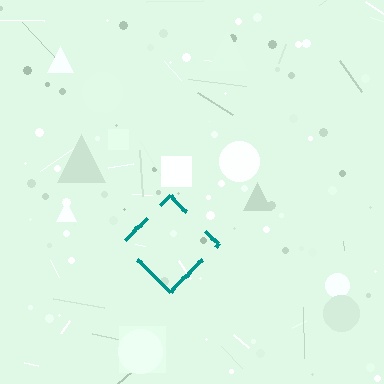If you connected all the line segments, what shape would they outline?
They would outline a diamond.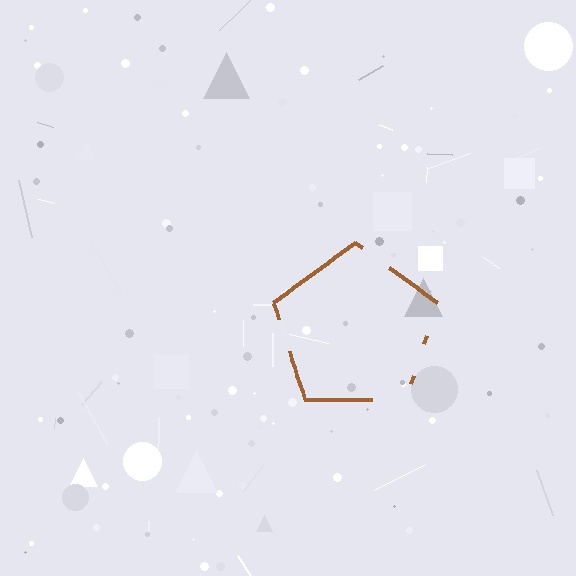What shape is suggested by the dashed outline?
The dashed outline suggests a pentagon.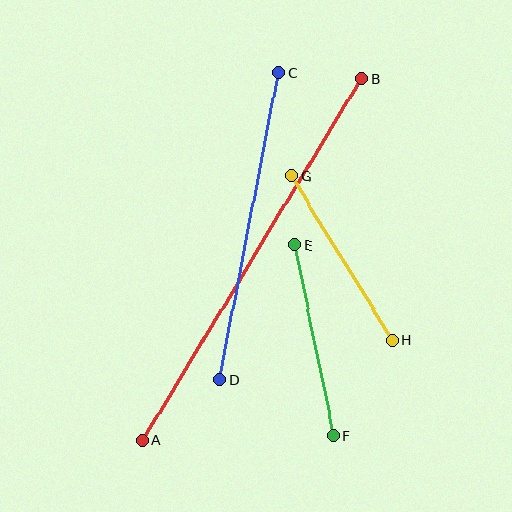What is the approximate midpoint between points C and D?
The midpoint is at approximately (249, 226) pixels.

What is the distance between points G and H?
The distance is approximately 193 pixels.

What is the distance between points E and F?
The distance is approximately 194 pixels.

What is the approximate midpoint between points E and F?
The midpoint is at approximately (314, 340) pixels.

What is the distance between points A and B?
The distance is approximately 422 pixels.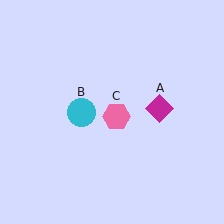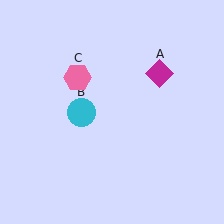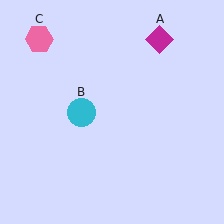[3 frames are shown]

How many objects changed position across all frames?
2 objects changed position: magenta diamond (object A), pink hexagon (object C).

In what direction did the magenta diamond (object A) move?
The magenta diamond (object A) moved up.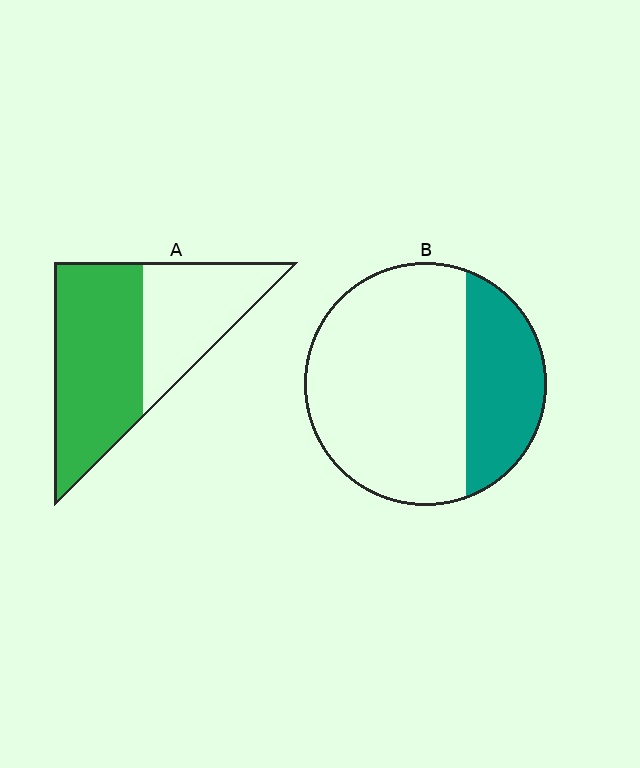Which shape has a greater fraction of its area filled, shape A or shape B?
Shape A.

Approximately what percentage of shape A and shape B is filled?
A is approximately 60% and B is approximately 30%.